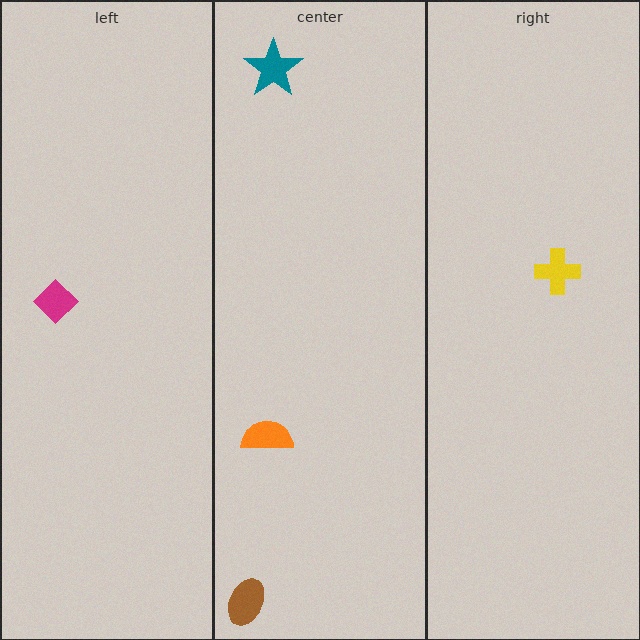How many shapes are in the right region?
1.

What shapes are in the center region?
The orange semicircle, the teal star, the brown ellipse.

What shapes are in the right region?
The yellow cross.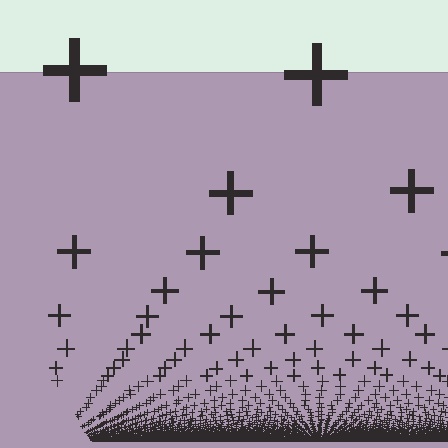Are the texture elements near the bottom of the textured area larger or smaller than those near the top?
Smaller. The gradient is inverted — elements near the bottom are smaller and denser.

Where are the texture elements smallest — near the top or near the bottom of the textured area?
Near the bottom.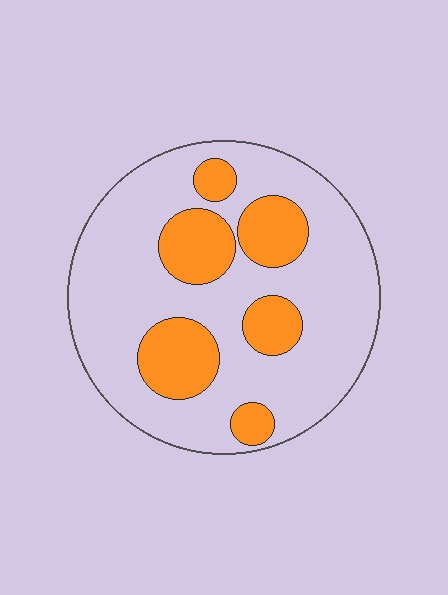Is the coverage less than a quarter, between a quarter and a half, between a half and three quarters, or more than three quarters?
Between a quarter and a half.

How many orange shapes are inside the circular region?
6.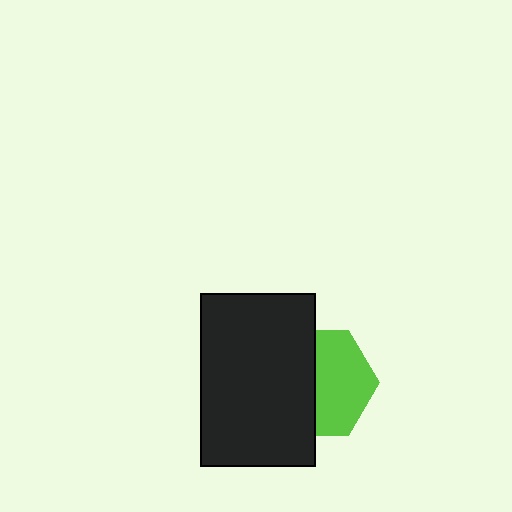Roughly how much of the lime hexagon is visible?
About half of it is visible (roughly 53%).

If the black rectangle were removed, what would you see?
You would see the complete lime hexagon.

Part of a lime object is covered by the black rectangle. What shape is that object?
It is a hexagon.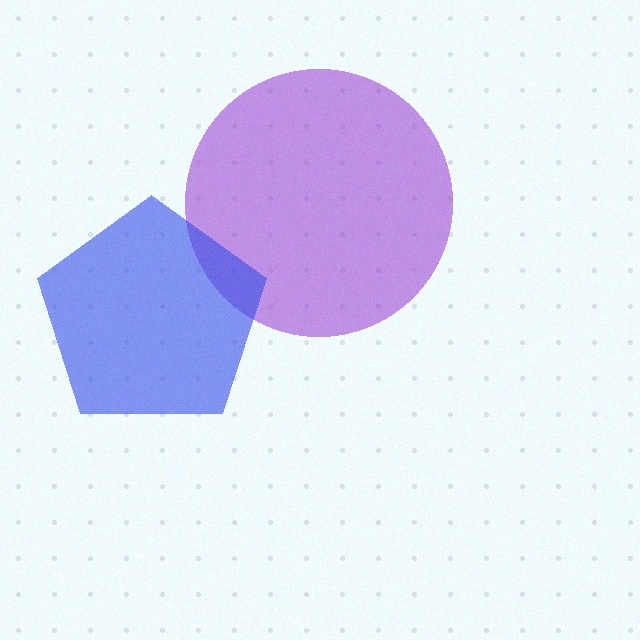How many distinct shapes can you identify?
There are 2 distinct shapes: a purple circle, a blue pentagon.